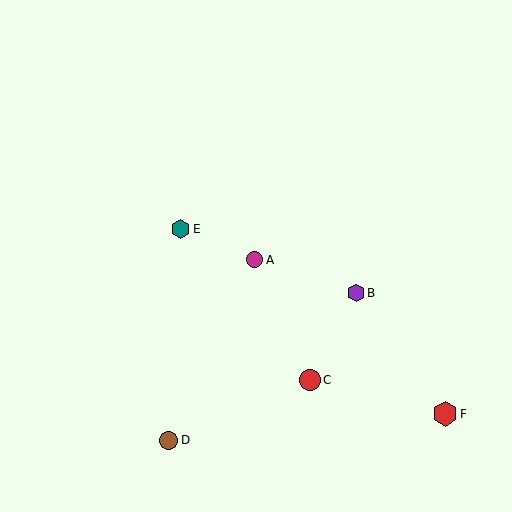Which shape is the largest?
The red hexagon (labeled F) is the largest.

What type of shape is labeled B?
Shape B is a purple hexagon.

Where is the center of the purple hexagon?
The center of the purple hexagon is at (356, 293).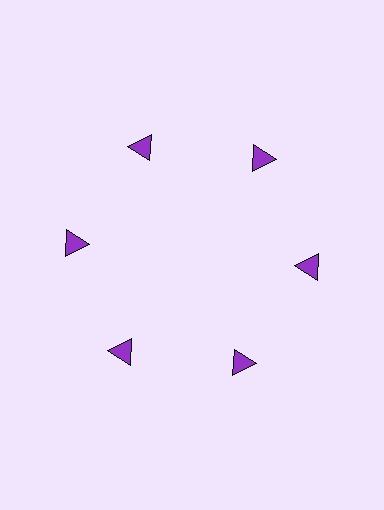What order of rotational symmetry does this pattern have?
This pattern has 6-fold rotational symmetry.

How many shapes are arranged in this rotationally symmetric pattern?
There are 6 shapes, arranged in 6 groups of 1.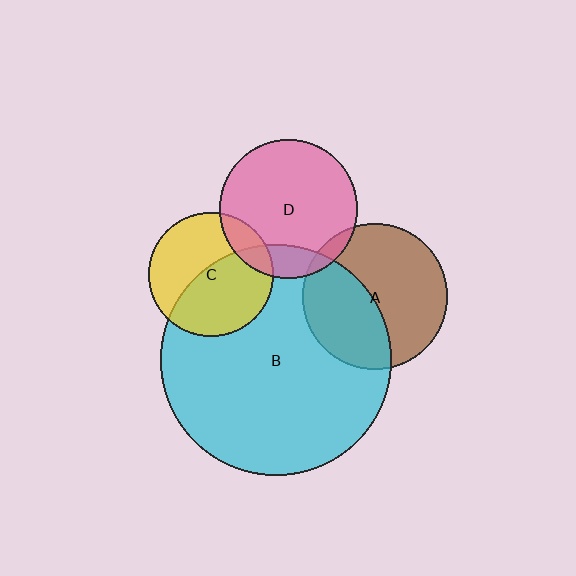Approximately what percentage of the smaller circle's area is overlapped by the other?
Approximately 5%.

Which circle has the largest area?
Circle B (cyan).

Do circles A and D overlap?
Yes.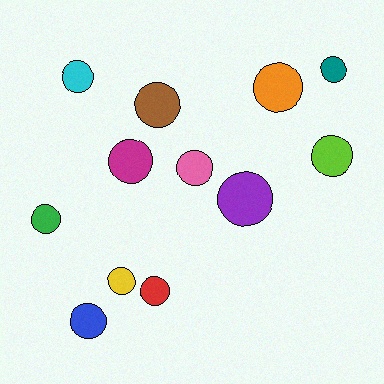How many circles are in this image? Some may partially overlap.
There are 12 circles.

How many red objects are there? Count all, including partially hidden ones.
There is 1 red object.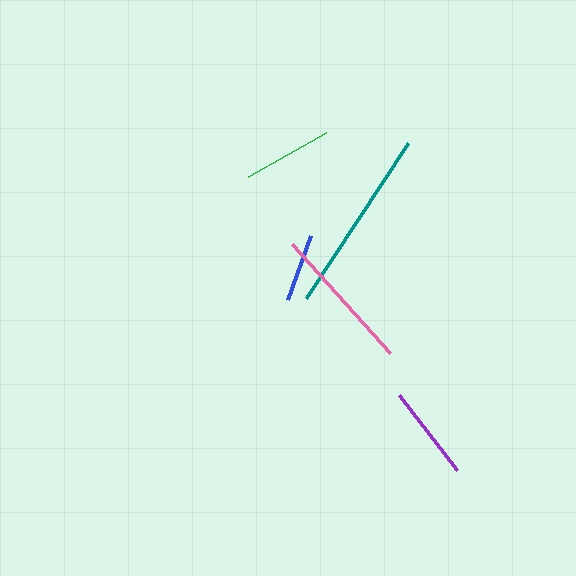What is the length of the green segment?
The green segment is approximately 89 pixels long.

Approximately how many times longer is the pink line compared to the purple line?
The pink line is approximately 1.5 times the length of the purple line.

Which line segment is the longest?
The teal line is the longest at approximately 186 pixels.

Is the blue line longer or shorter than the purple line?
The purple line is longer than the blue line.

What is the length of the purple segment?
The purple segment is approximately 94 pixels long.